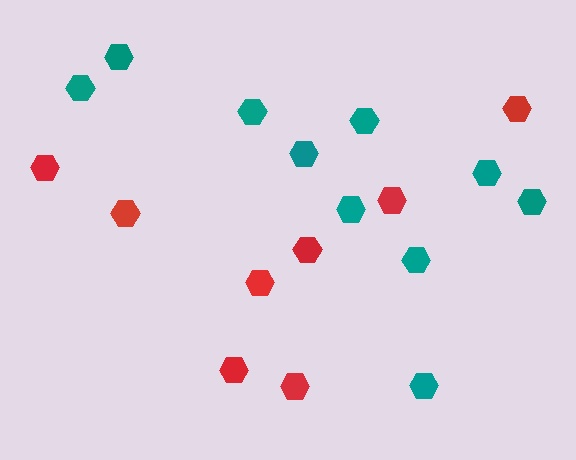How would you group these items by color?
There are 2 groups: one group of red hexagons (8) and one group of teal hexagons (10).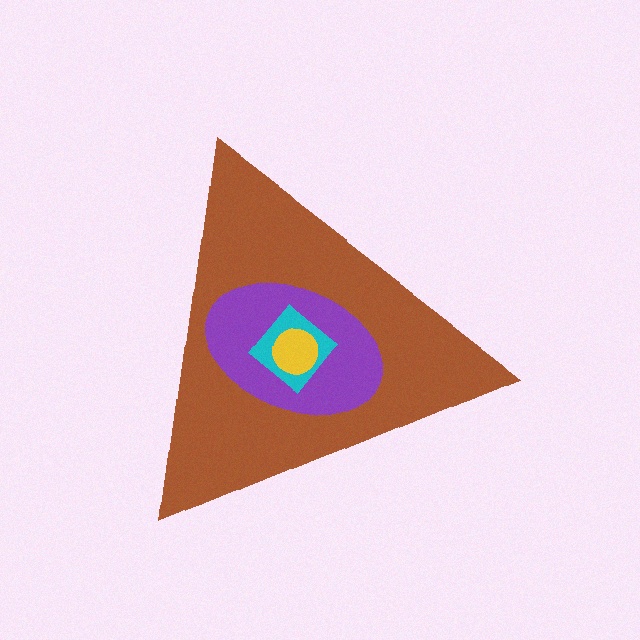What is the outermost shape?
The brown triangle.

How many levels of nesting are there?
4.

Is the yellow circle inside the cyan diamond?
Yes.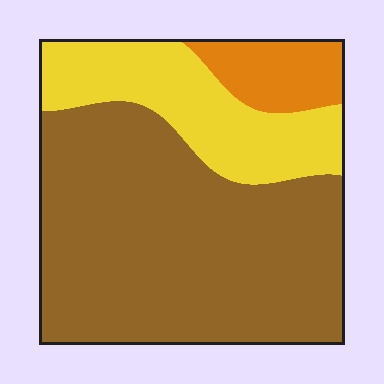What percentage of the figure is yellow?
Yellow covers around 25% of the figure.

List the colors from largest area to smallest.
From largest to smallest: brown, yellow, orange.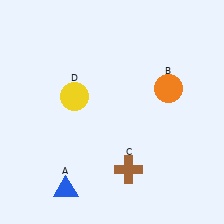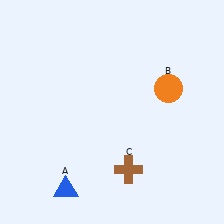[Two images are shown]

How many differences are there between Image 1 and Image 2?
There is 1 difference between the two images.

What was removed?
The yellow circle (D) was removed in Image 2.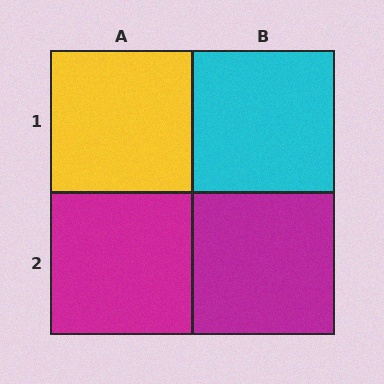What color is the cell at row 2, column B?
Magenta.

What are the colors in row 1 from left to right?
Yellow, cyan.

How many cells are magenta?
2 cells are magenta.